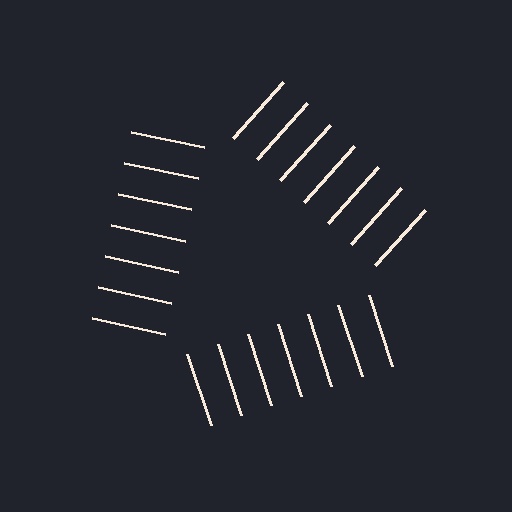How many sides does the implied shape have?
3 sides — the line-ends trace a triangle.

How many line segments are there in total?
21 — 7 along each of the 3 edges.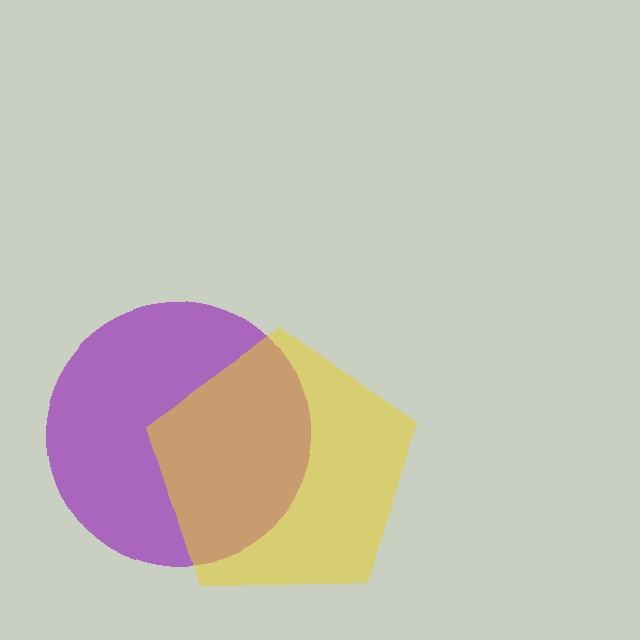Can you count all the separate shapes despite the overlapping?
Yes, there are 2 separate shapes.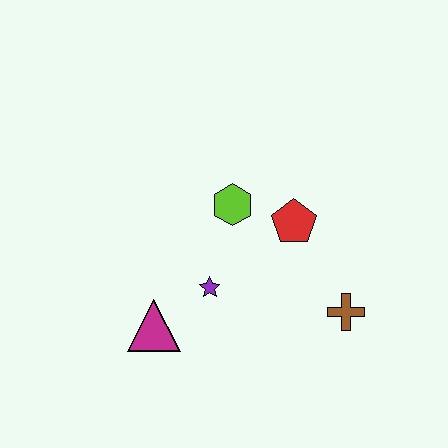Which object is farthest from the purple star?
The brown cross is farthest from the purple star.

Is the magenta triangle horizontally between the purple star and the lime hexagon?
No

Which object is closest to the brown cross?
The red pentagon is closest to the brown cross.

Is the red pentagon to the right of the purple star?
Yes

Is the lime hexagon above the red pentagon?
Yes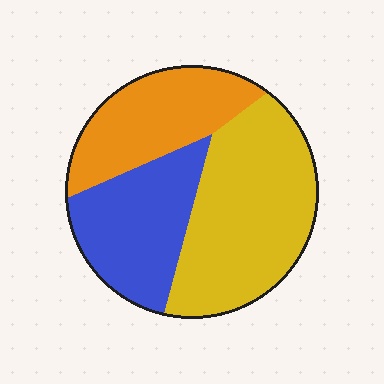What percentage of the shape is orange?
Orange covers around 25% of the shape.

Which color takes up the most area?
Yellow, at roughly 45%.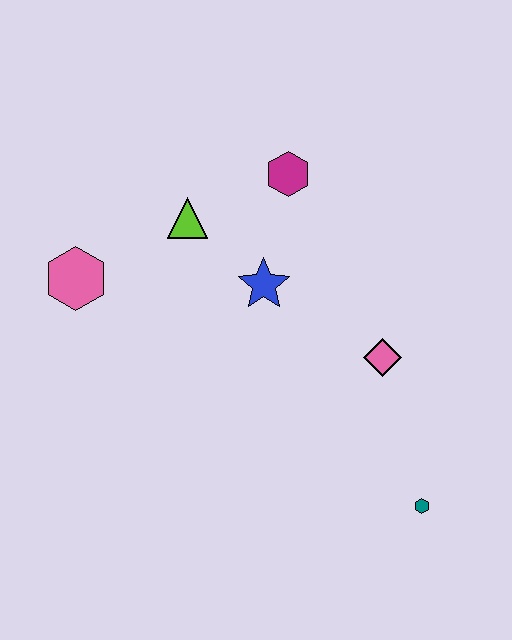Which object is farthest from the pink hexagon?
The teal hexagon is farthest from the pink hexagon.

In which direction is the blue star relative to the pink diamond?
The blue star is to the left of the pink diamond.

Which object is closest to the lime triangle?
The blue star is closest to the lime triangle.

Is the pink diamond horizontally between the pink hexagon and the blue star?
No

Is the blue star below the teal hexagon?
No